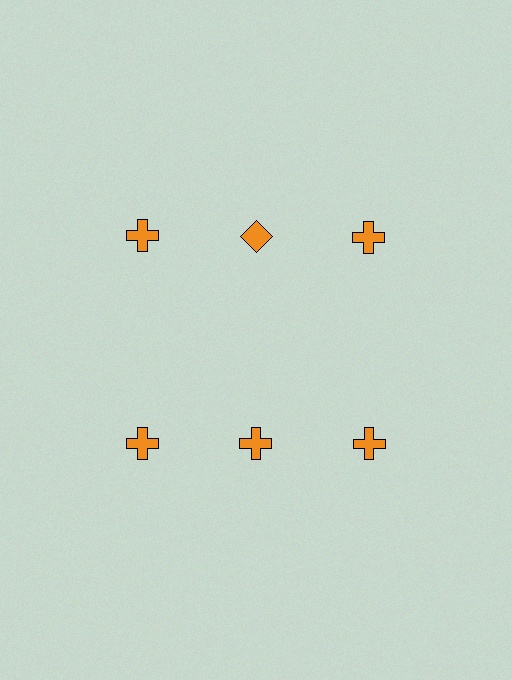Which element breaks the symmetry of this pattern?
The orange diamond in the top row, second from left column breaks the symmetry. All other shapes are orange crosses.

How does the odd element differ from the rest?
It has a different shape: diamond instead of cross.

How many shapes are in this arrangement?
There are 6 shapes arranged in a grid pattern.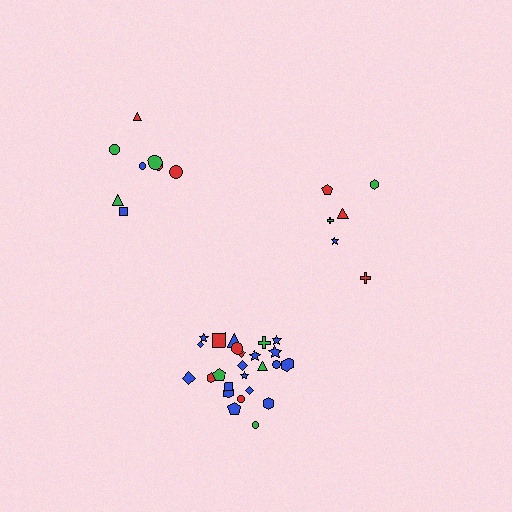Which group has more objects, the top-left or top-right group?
The top-left group.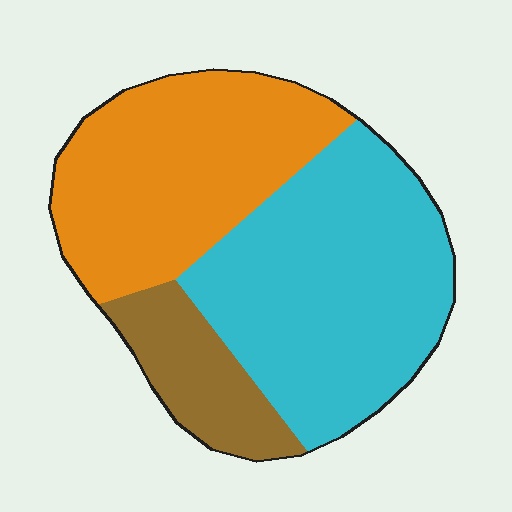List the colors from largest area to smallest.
From largest to smallest: cyan, orange, brown.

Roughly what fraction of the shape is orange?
Orange takes up about three eighths (3/8) of the shape.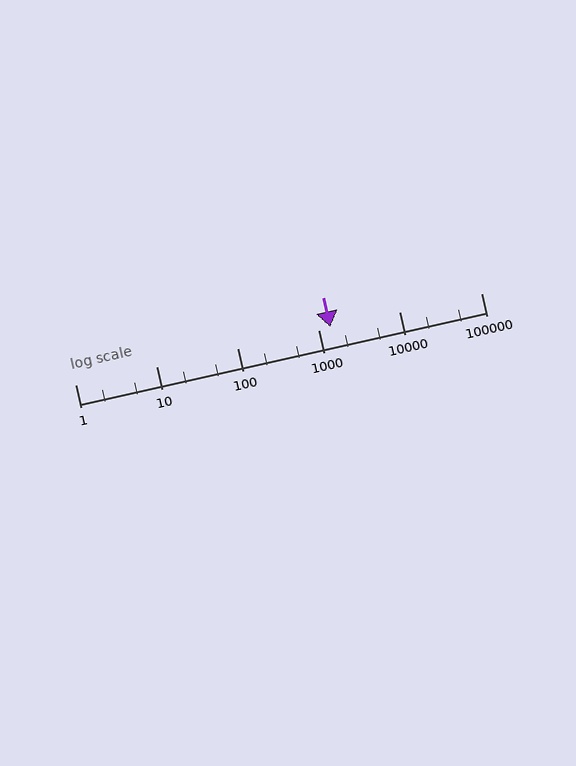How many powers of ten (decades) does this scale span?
The scale spans 5 decades, from 1 to 100000.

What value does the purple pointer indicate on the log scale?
The pointer indicates approximately 1400.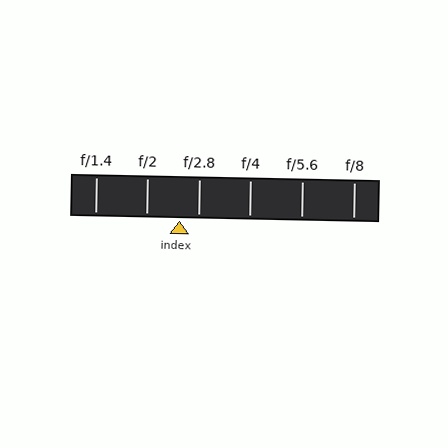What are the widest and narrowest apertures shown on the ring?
The widest aperture shown is f/1.4 and the narrowest is f/8.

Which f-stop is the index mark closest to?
The index mark is closest to f/2.8.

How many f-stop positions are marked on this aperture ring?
There are 6 f-stop positions marked.